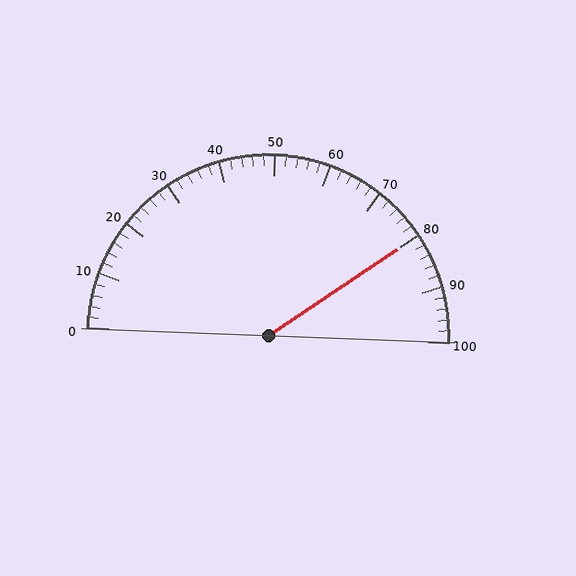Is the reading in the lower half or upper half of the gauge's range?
The reading is in the upper half of the range (0 to 100).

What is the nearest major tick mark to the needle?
The nearest major tick mark is 80.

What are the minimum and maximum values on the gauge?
The gauge ranges from 0 to 100.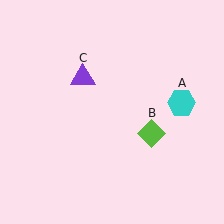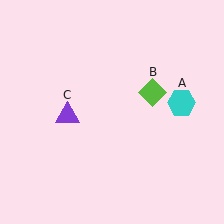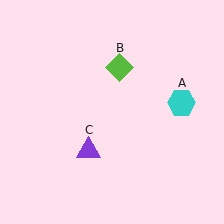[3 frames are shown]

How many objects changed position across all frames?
2 objects changed position: lime diamond (object B), purple triangle (object C).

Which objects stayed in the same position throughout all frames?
Cyan hexagon (object A) remained stationary.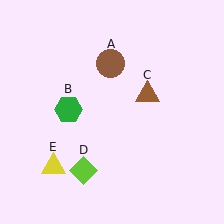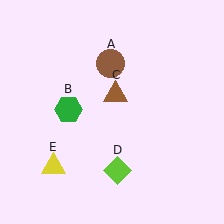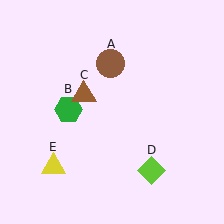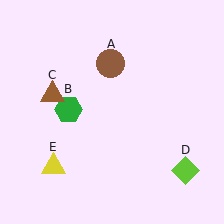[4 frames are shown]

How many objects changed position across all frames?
2 objects changed position: brown triangle (object C), lime diamond (object D).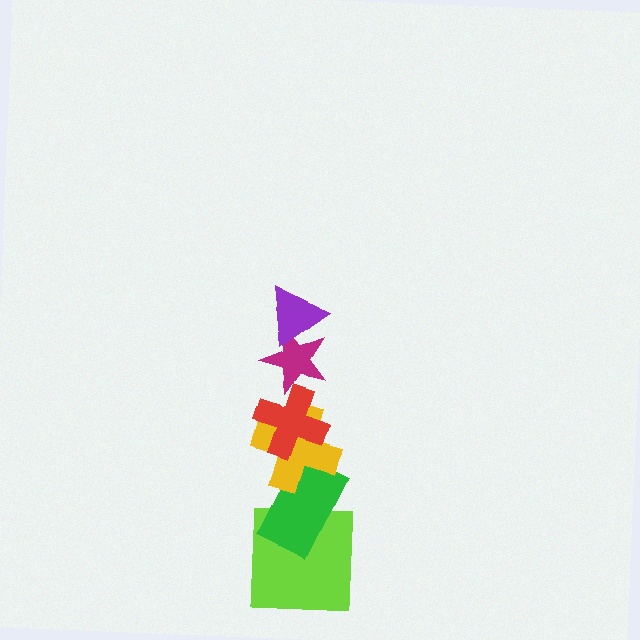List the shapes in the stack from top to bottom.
From top to bottom: the purple triangle, the magenta star, the red cross, the yellow cross, the green rectangle, the lime square.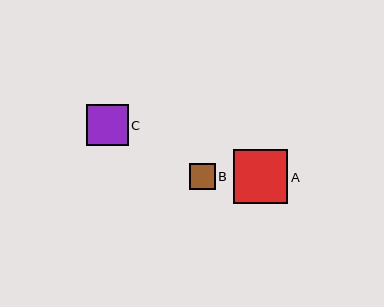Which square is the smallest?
Square B is the smallest with a size of approximately 26 pixels.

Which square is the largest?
Square A is the largest with a size of approximately 55 pixels.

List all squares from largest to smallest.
From largest to smallest: A, C, B.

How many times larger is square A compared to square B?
Square A is approximately 2.1 times the size of square B.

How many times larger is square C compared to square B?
Square C is approximately 1.6 times the size of square B.